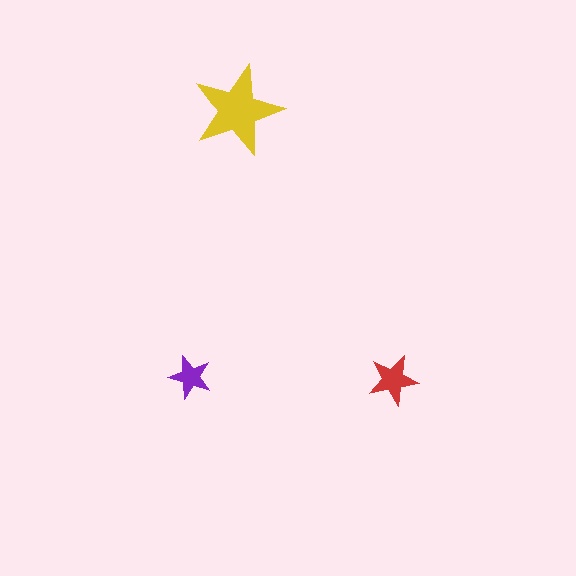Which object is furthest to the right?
The red star is rightmost.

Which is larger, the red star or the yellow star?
The yellow one.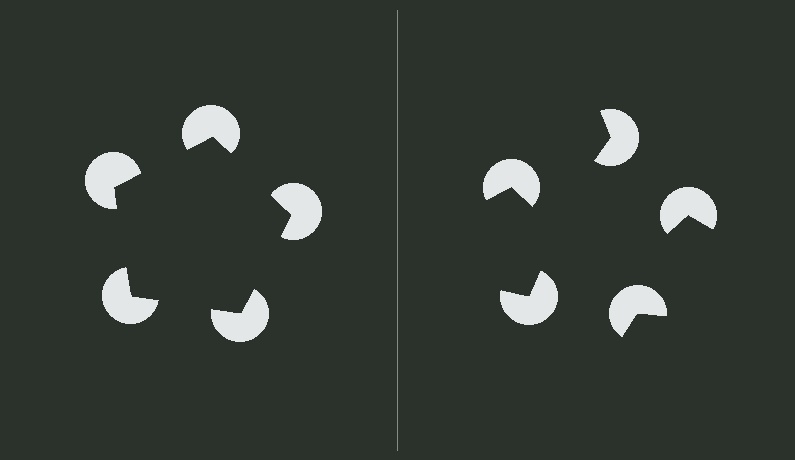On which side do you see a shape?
An illusory pentagon appears on the left side. On the right side the wedge cuts are rotated, so no coherent shape forms.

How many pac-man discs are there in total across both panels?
10 — 5 on each side.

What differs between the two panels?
The pac-man discs are positioned identically on both sides; only the wedge orientations differ. On the left they align to a pentagon; on the right they are misaligned.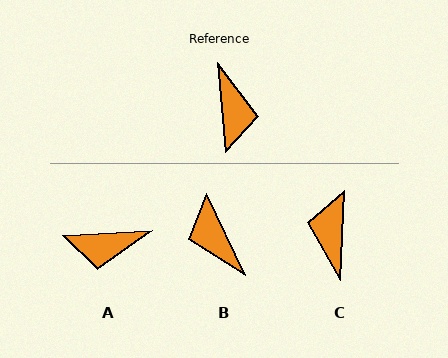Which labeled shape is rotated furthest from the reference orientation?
C, about 173 degrees away.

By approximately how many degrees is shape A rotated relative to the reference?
Approximately 91 degrees clockwise.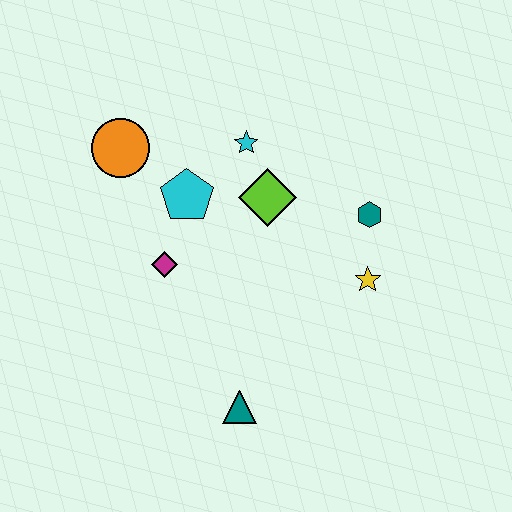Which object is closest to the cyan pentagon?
The magenta diamond is closest to the cyan pentagon.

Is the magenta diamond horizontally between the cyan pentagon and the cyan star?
No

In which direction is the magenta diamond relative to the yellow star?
The magenta diamond is to the left of the yellow star.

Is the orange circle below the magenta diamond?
No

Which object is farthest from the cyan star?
The teal triangle is farthest from the cyan star.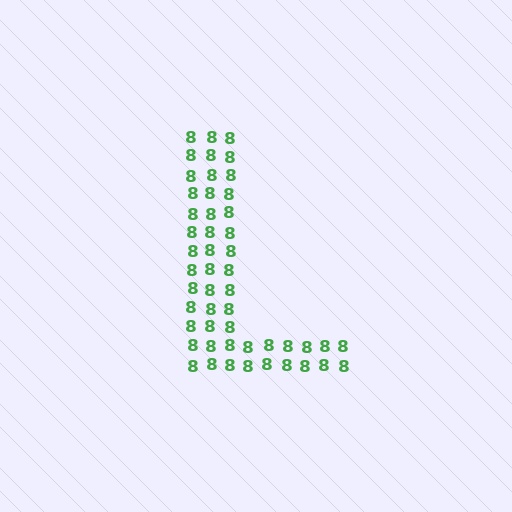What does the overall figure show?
The overall figure shows the letter L.